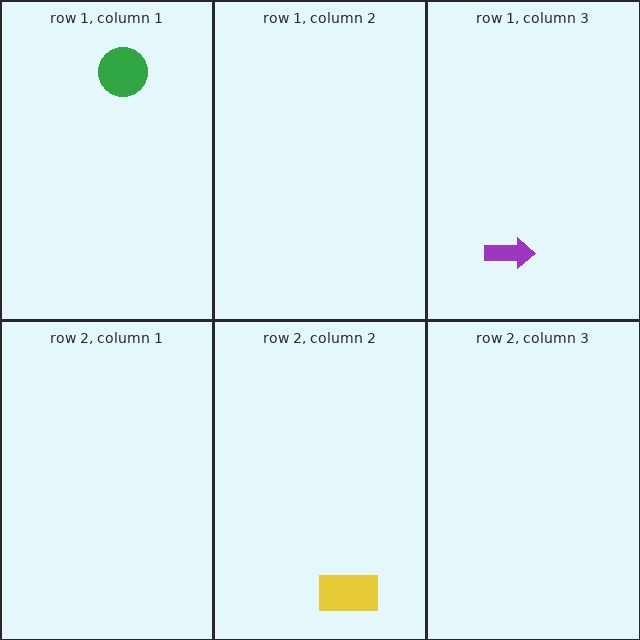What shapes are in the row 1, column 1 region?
The green circle.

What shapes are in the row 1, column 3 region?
The purple arrow.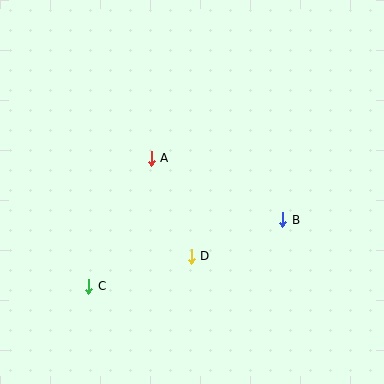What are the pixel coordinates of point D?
Point D is at (191, 256).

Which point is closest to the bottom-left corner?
Point C is closest to the bottom-left corner.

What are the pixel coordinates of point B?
Point B is at (283, 220).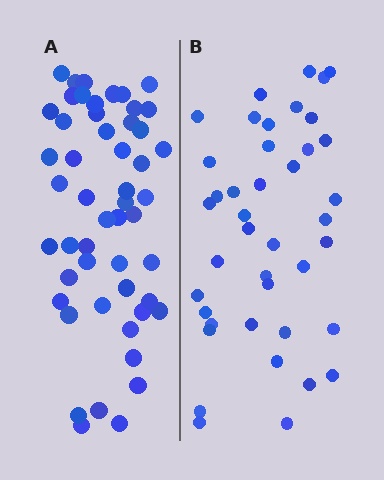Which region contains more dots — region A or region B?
Region A (the left region) has more dots.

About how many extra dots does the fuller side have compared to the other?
Region A has roughly 10 or so more dots than region B.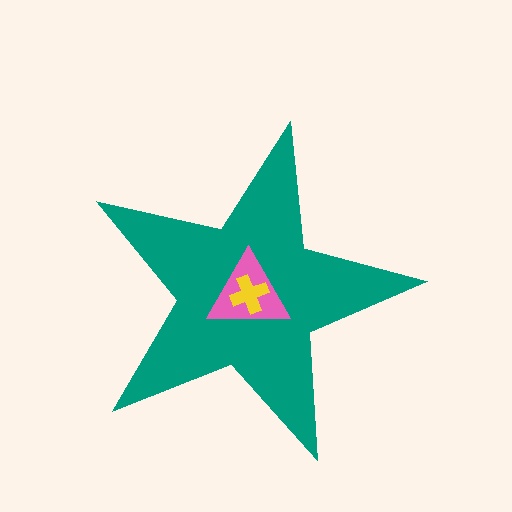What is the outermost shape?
The teal star.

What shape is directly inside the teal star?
The pink triangle.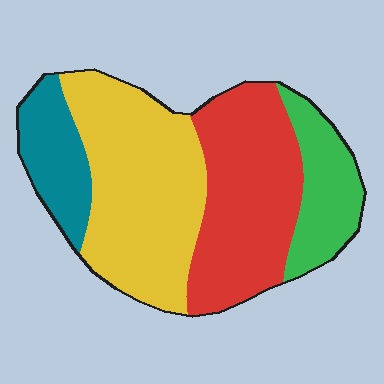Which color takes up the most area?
Yellow, at roughly 40%.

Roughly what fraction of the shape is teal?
Teal covers about 15% of the shape.